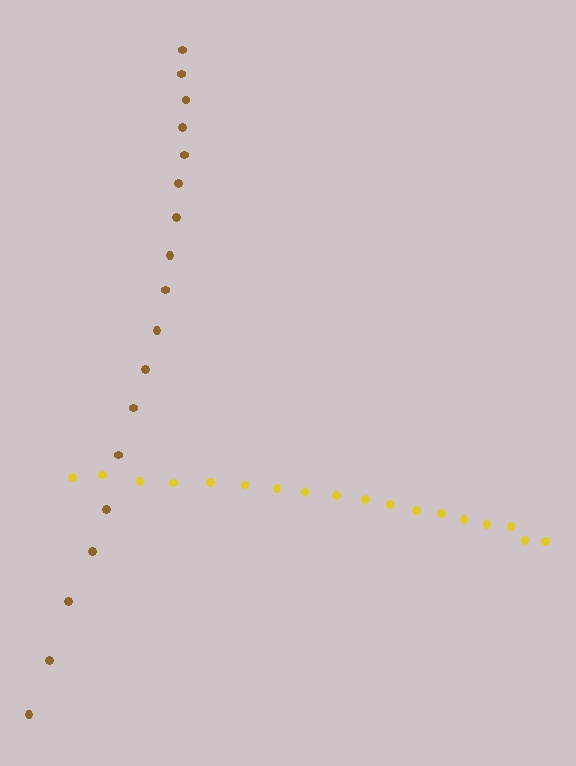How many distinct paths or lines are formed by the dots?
There are 2 distinct paths.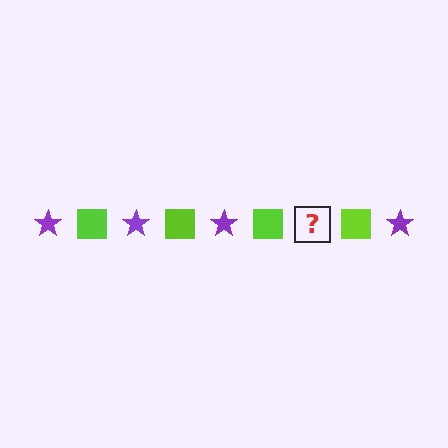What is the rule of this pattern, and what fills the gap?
The rule is that the pattern alternates between purple star and lime square. The gap should be filled with a purple star.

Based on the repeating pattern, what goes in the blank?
The blank should be a purple star.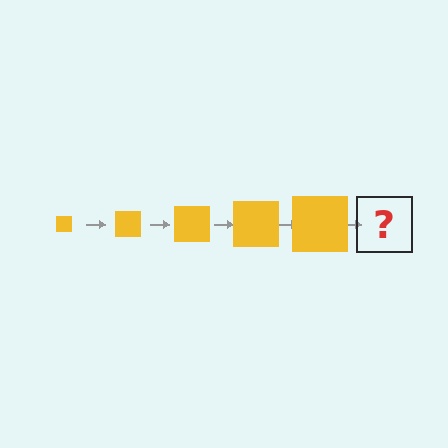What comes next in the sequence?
The next element should be a yellow square, larger than the previous one.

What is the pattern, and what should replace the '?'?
The pattern is that the square gets progressively larger each step. The '?' should be a yellow square, larger than the previous one.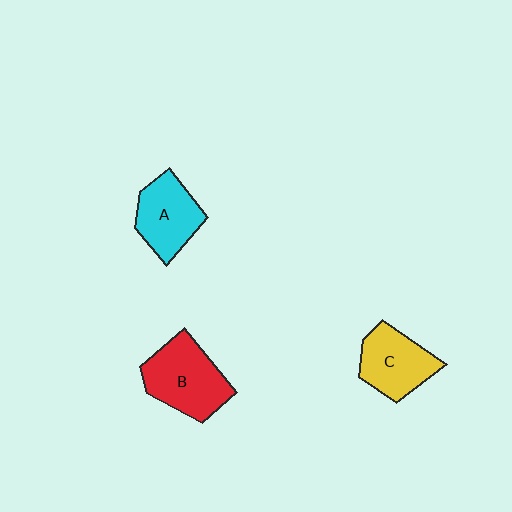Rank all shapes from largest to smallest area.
From largest to smallest: B (red), C (yellow), A (cyan).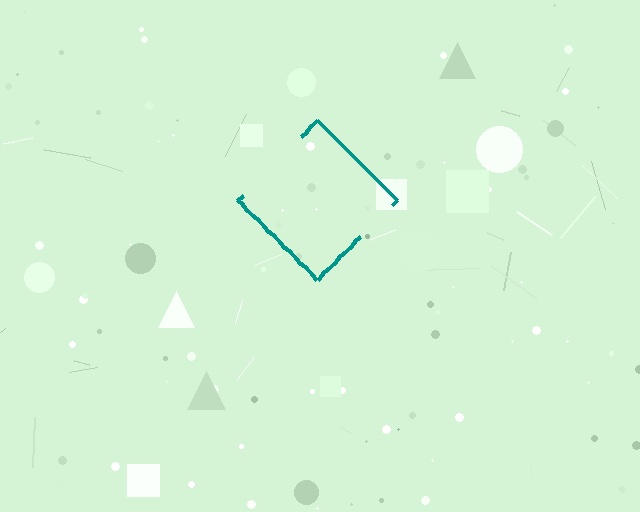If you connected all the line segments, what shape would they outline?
They would outline a diamond.